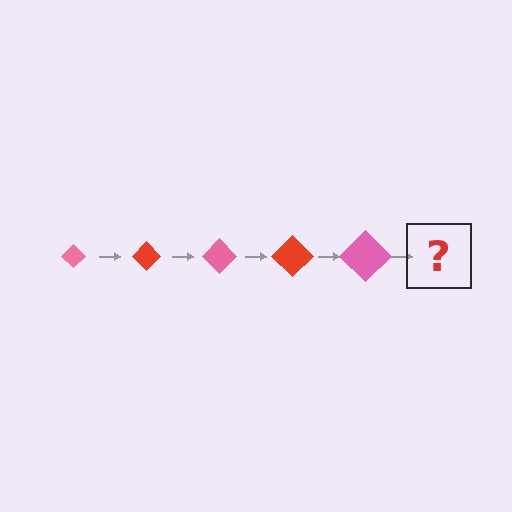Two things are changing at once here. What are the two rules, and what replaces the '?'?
The two rules are that the diamond grows larger each step and the color cycles through pink and red. The '?' should be a red diamond, larger than the previous one.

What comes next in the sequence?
The next element should be a red diamond, larger than the previous one.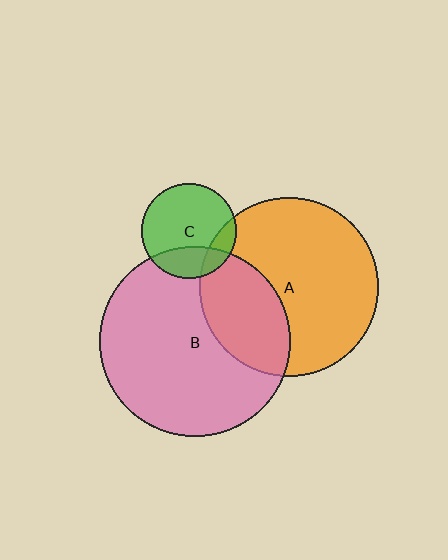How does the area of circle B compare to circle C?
Approximately 4.0 times.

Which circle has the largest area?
Circle B (pink).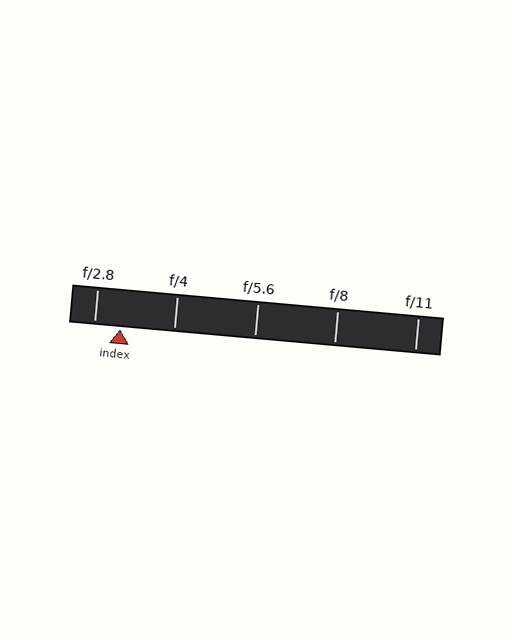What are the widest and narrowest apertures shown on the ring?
The widest aperture shown is f/2.8 and the narrowest is f/11.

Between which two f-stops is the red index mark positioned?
The index mark is between f/2.8 and f/4.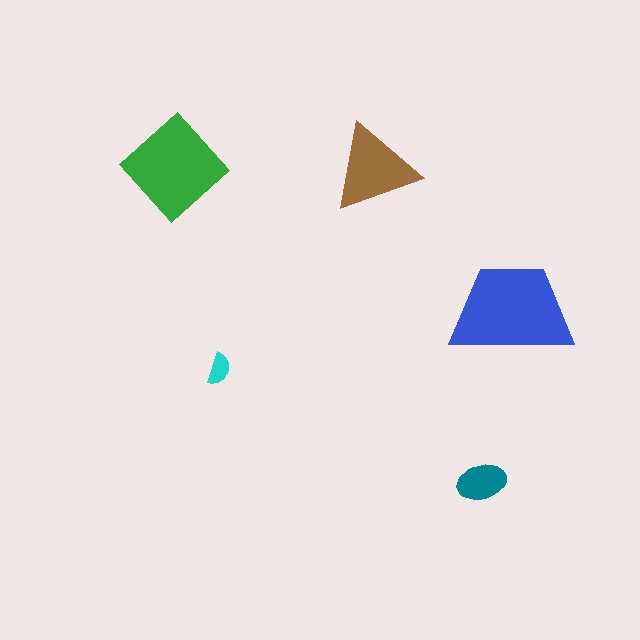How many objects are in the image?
There are 5 objects in the image.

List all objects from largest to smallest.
The blue trapezoid, the green diamond, the brown triangle, the teal ellipse, the cyan semicircle.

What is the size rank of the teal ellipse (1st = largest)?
4th.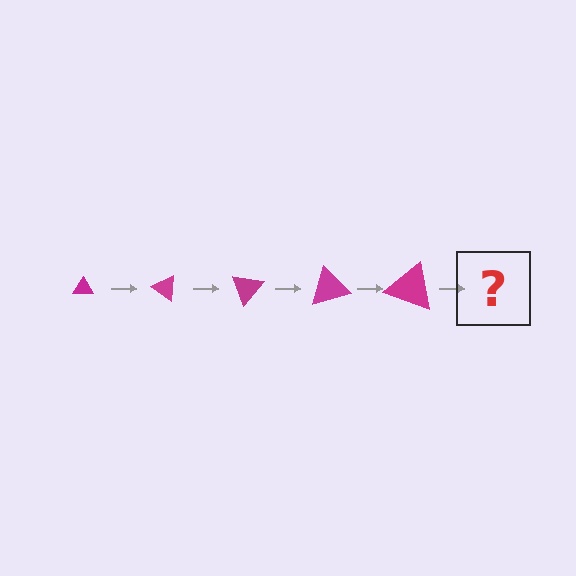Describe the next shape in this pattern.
It should be a triangle, larger than the previous one and rotated 175 degrees from the start.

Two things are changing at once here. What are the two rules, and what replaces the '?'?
The two rules are that the triangle grows larger each step and it rotates 35 degrees each step. The '?' should be a triangle, larger than the previous one and rotated 175 degrees from the start.